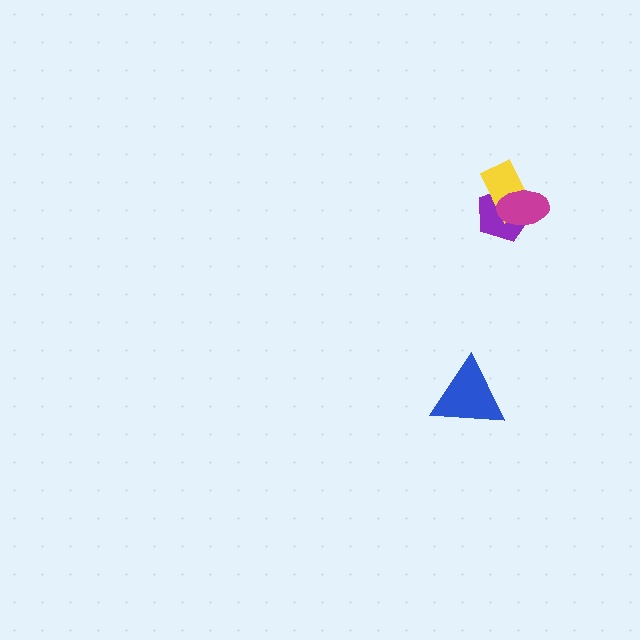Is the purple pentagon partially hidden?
Yes, it is partially covered by another shape.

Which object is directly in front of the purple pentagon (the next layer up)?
The yellow rectangle is directly in front of the purple pentagon.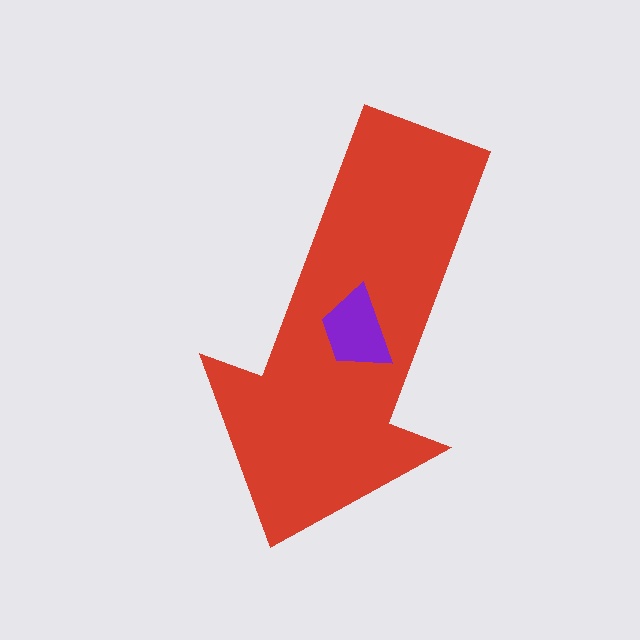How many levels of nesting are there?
2.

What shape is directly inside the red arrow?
The purple trapezoid.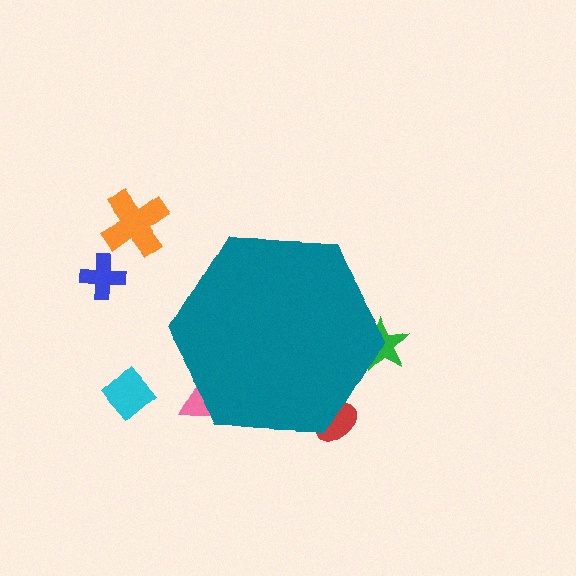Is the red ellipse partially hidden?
Yes, the red ellipse is partially hidden behind the teal hexagon.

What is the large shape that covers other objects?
A teal hexagon.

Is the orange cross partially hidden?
No, the orange cross is fully visible.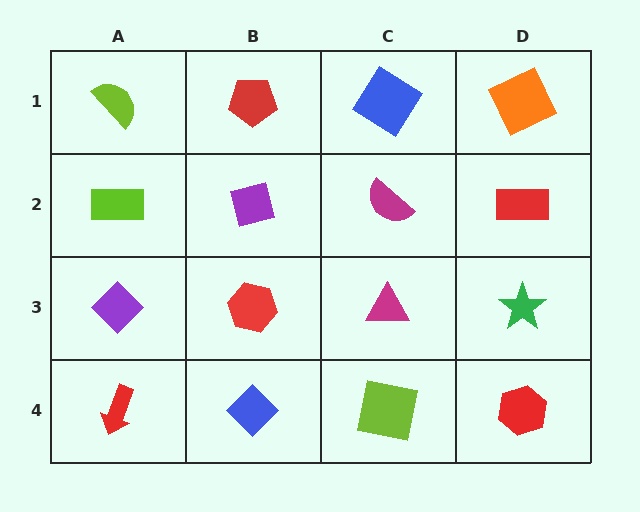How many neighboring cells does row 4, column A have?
2.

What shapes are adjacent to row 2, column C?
A blue diamond (row 1, column C), a magenta triangle (row 3, column C), a purple square (row 2, column B), a red rectangle (row 2, column D).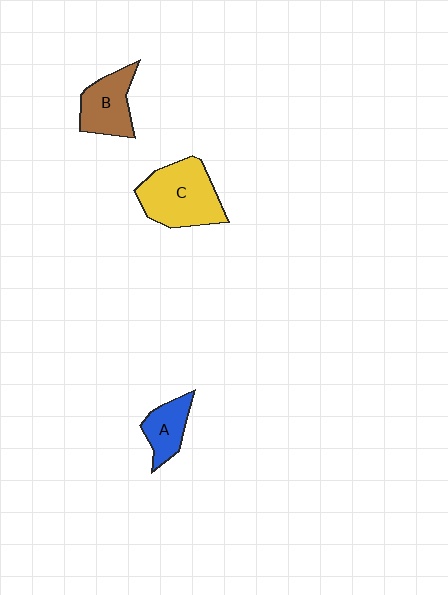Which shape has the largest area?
Shape C (yellow).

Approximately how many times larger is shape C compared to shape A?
Approximately 2.0 times.